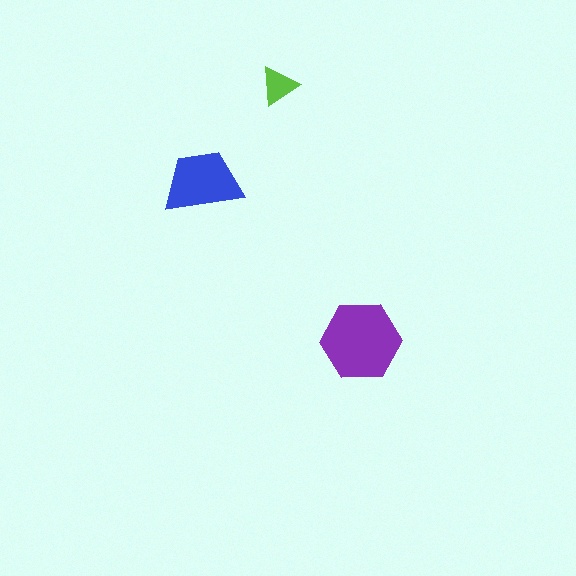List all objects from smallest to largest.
The lime triangle, the blue trapezoid, the purple hexagon.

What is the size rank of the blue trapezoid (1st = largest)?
2nd.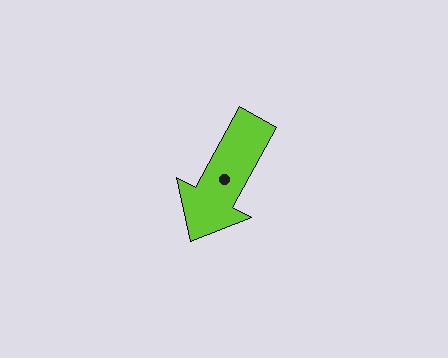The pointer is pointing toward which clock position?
Roughly 7 o'clock.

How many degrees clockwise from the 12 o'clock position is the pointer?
Approximately 209 degrees.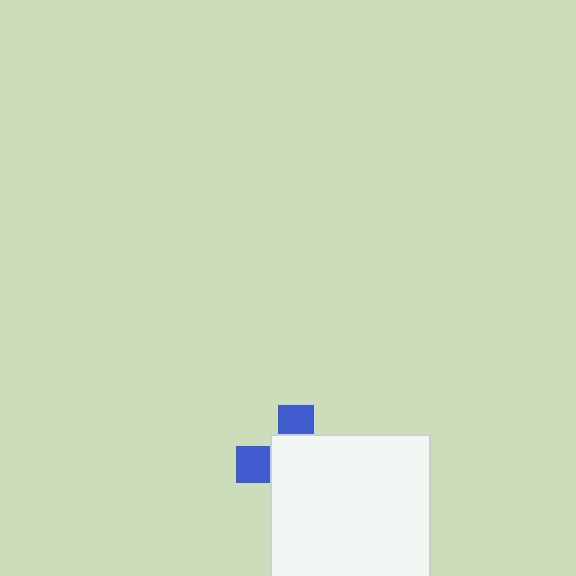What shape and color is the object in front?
The object in front is a white rectangle.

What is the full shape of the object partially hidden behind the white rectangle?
The partially hidden object is a blue cross.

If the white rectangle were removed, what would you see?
You would see the complete blue cross.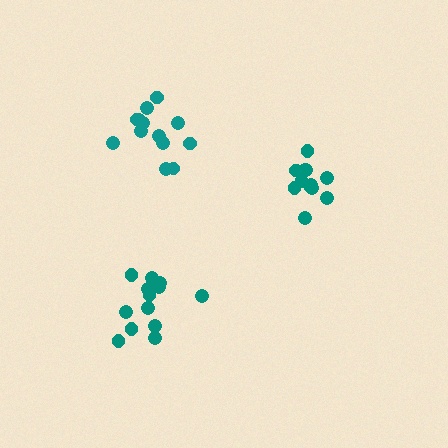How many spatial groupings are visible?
There are 3 spatial groupings.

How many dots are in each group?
Group 1: 13 dots, Group 2: 13 dots, Group 3: 12 dots (38 total).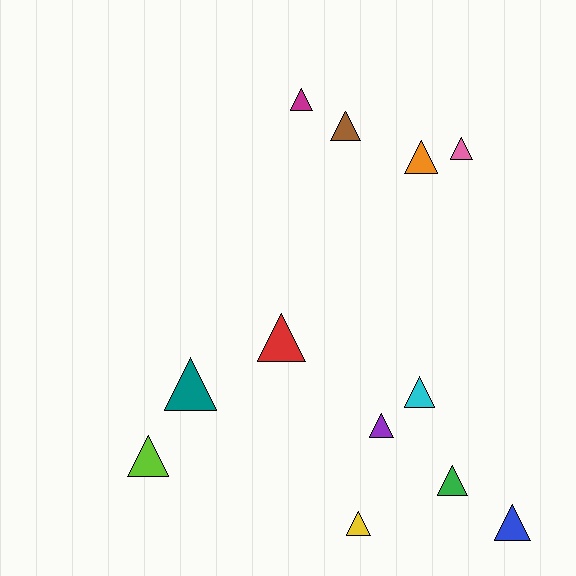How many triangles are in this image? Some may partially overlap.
There are 12 triangles.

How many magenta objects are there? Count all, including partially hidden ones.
There is 1 magenta object.